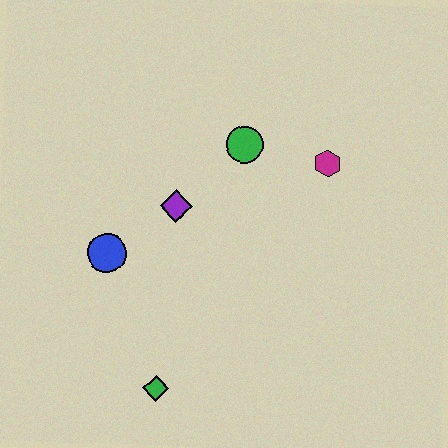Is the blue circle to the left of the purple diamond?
Yes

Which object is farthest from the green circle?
The green diamond is farthest from the green circle.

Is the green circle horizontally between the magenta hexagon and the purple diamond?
Yes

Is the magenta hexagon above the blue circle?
Yes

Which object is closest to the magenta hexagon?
The green circle is closest to the magenta hexagon.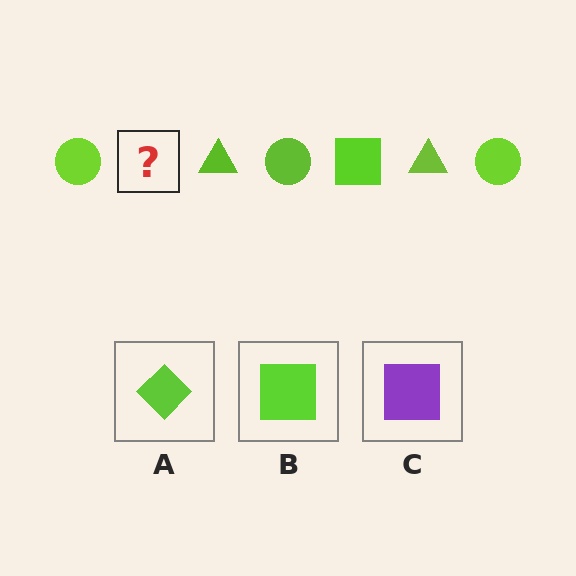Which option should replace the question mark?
Option B.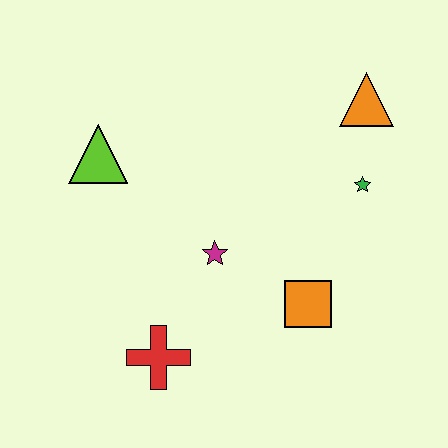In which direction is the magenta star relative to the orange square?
The magenta star is to the left of the orange square.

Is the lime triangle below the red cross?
No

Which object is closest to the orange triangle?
The green star is closest to the orange triangle.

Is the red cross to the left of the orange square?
Yes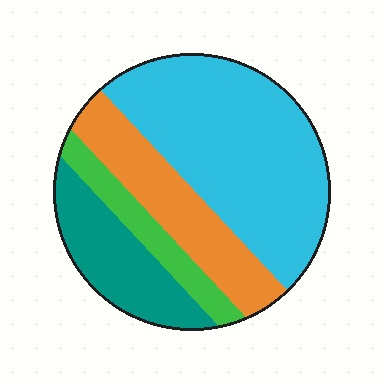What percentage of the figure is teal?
Teal takes up about one fifth (1/5) of the figure.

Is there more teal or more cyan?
Cyan.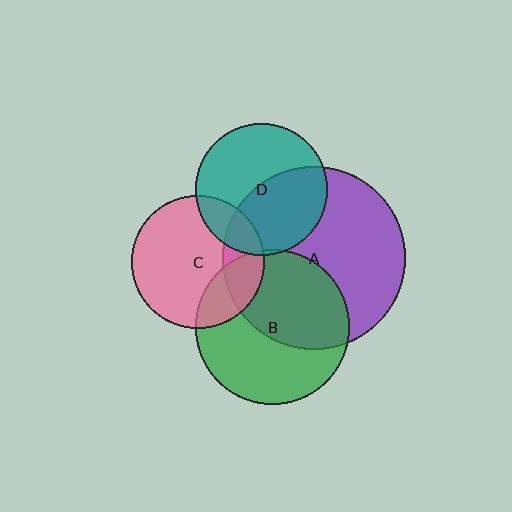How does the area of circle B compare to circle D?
Approximately 1.4 times.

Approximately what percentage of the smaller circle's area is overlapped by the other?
Approximately 45%.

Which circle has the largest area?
Circle A (purple).